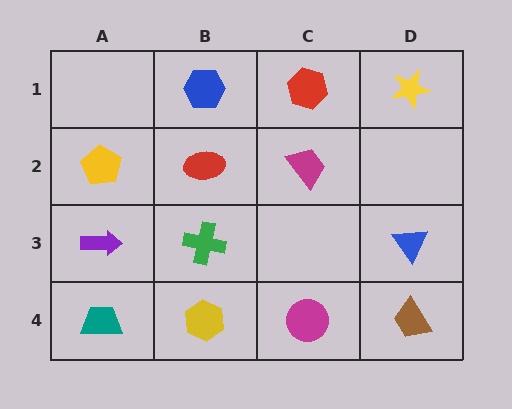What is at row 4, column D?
A brown trapezoid.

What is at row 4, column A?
A teal trapezoid.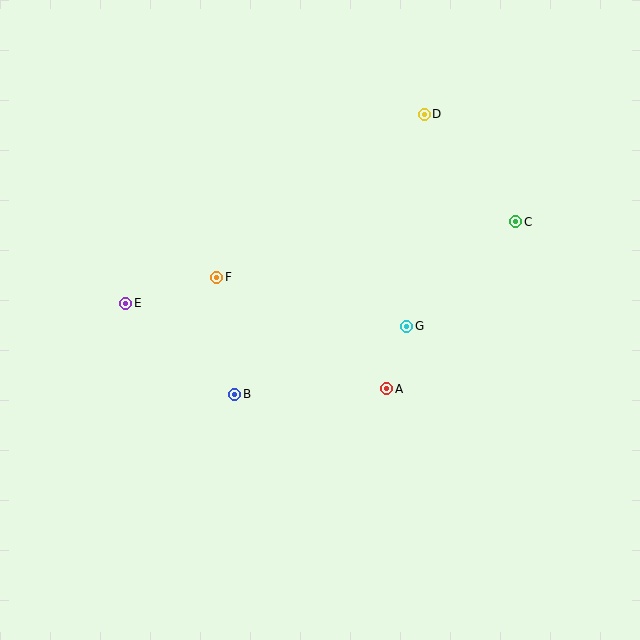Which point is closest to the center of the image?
Point G at (407, 326) is closest to the center.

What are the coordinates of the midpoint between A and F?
The midpoint between A and F is at (302, 333).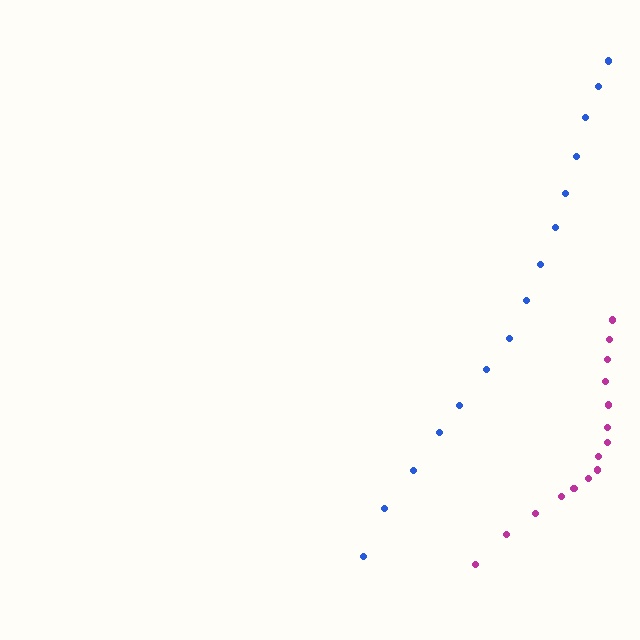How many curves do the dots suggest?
There are 2 distinct paths.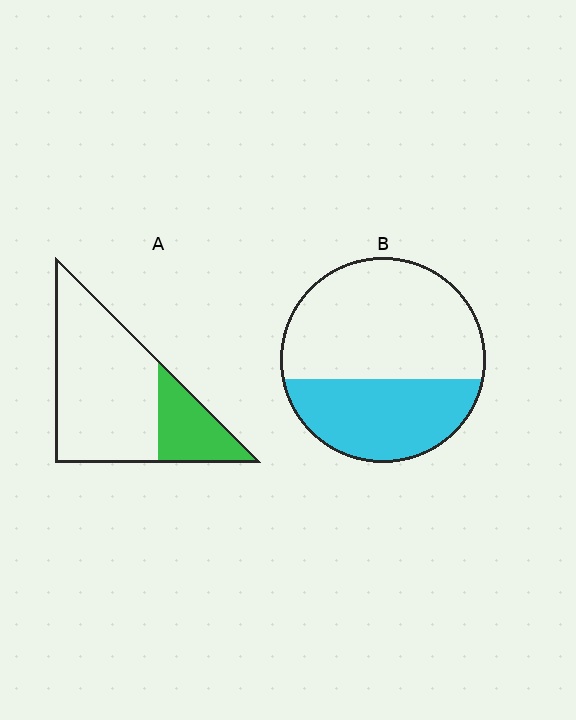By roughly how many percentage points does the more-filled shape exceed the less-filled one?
By roughly 15 percentage points (B over A).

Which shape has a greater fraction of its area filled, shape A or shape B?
Shape B.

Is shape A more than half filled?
No.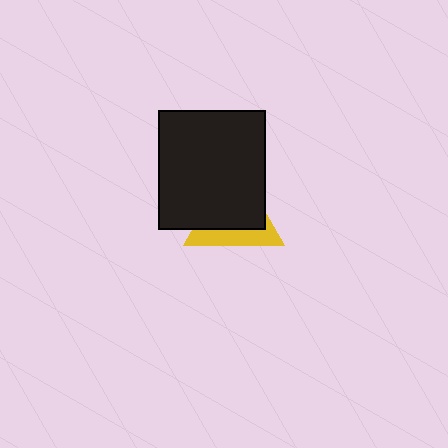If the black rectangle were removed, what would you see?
You would see the complete yellow triangle.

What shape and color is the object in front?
The object in front is a black rectangle.